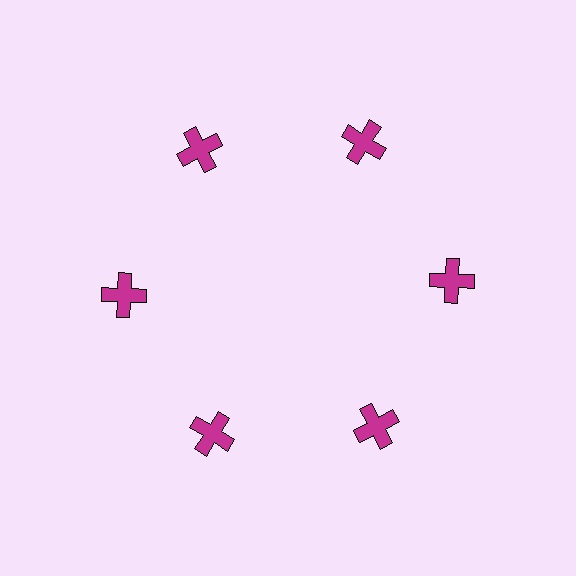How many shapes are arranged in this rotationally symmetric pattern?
There are 6 shapes, arranged in 6 groups of 1.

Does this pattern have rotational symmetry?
Yes, this pattern has 6-fold rotational symmetry. It looks the same after rotating 60 degrees around the center.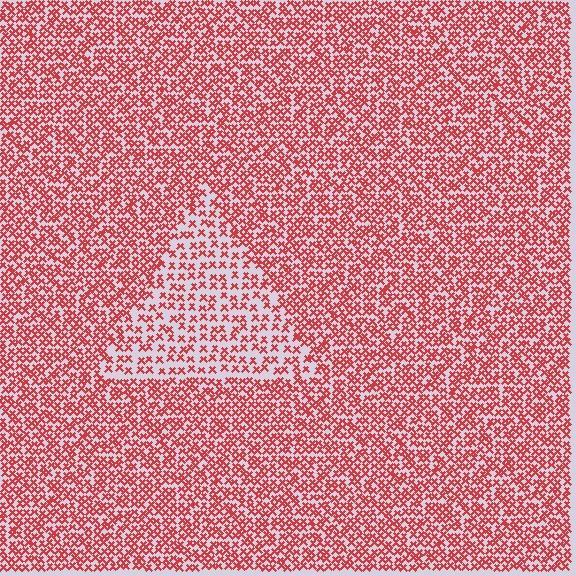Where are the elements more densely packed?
The elements are more densely packed outside the triangle boundary.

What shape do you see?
I see a triangle.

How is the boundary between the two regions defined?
The boundary is defined by a change in element density (approximately 1.8x ratio). All elements are the same color, size, and shape.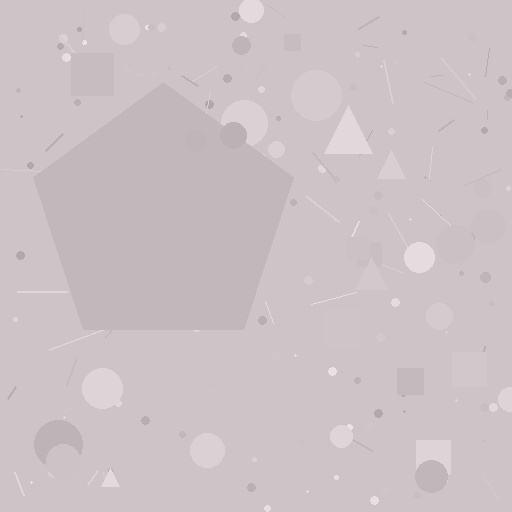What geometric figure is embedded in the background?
A pentagon is embedded in the background.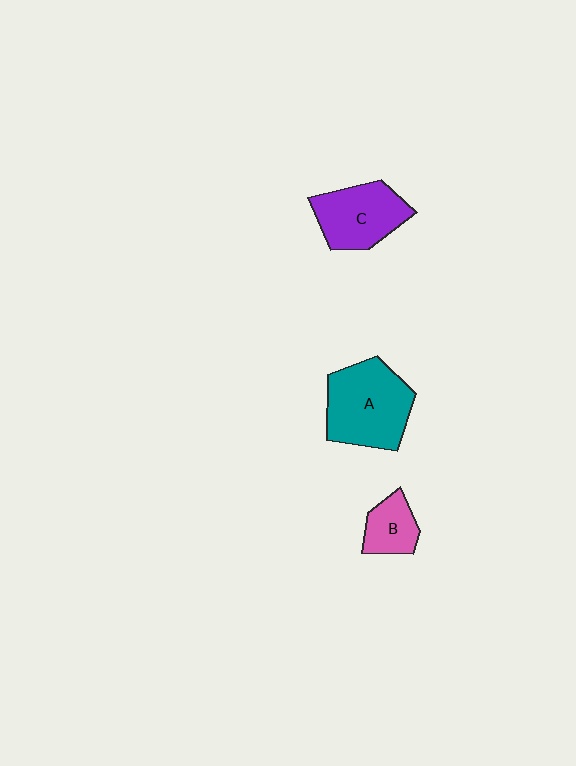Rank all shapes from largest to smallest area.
From largest to smallest: A (teal), C (purple), B (pink).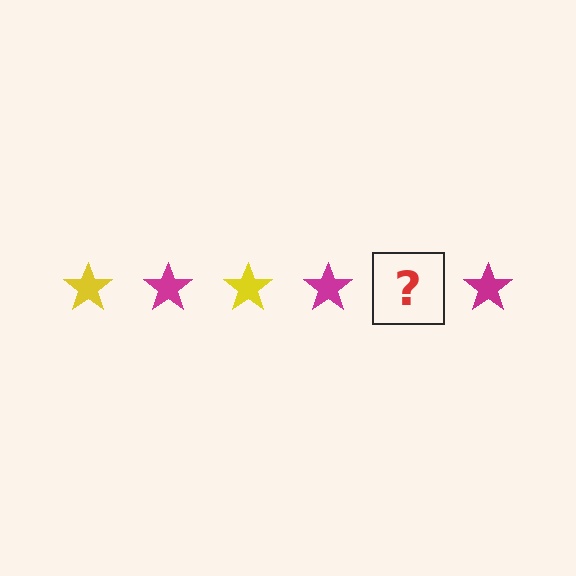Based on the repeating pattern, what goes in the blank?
The blank should be a yellow star.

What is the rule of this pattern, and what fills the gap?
The rule is that the pattern cycles through yellow, magenta stars. The gap should be filled with a yellow star.